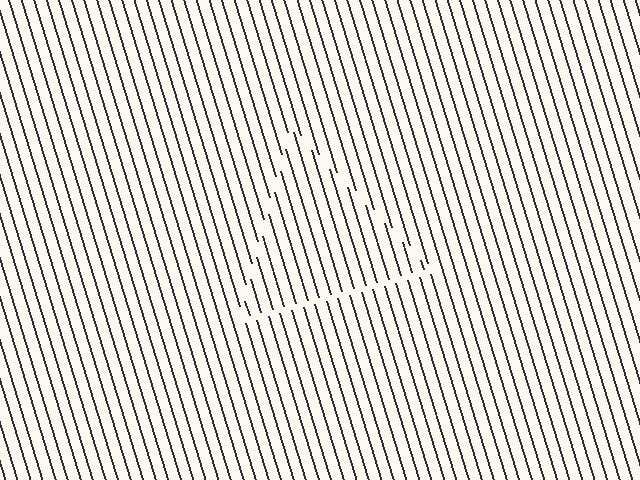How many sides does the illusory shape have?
3 sides — the line-ends trace a triangle.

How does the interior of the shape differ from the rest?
The interior of the shape contains the same grating, shifted by half a period — the contour is defined by the phase discontinuity where line-ends from the inner and outer gratings abut.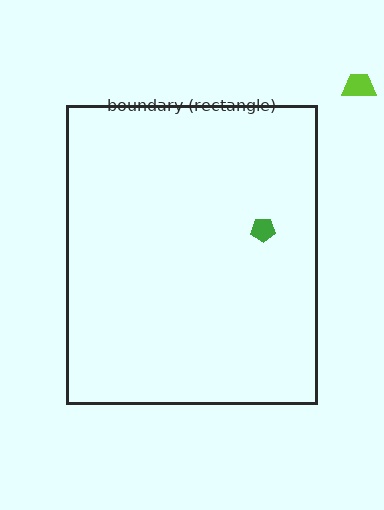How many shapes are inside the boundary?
1 inside, 1 outside.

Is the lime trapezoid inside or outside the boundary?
Outside.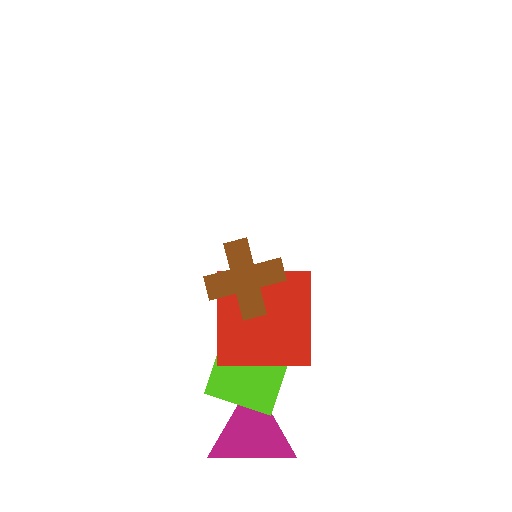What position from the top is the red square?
The red square is 2nd from the top.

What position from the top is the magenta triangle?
The magenta triangle is 4th from the top.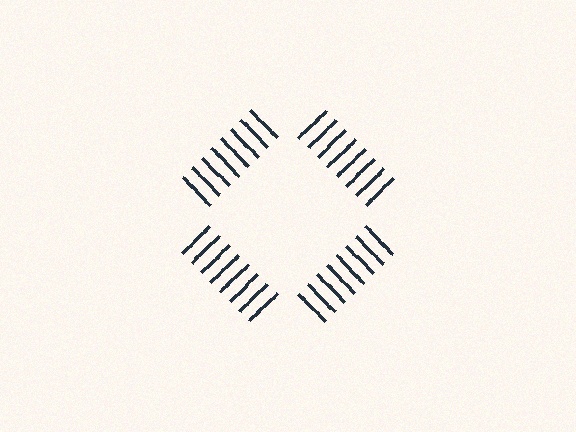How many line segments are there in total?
32 — 8 along each of the 4 edges.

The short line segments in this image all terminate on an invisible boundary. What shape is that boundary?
An illusory square — the line segments terminate on its edges but no continuous stroke is drawn.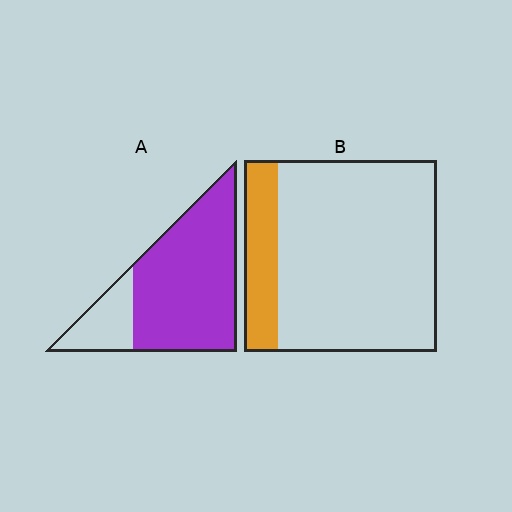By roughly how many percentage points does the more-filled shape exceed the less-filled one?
By roughly 60 percentage points (A over B).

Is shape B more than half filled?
No.